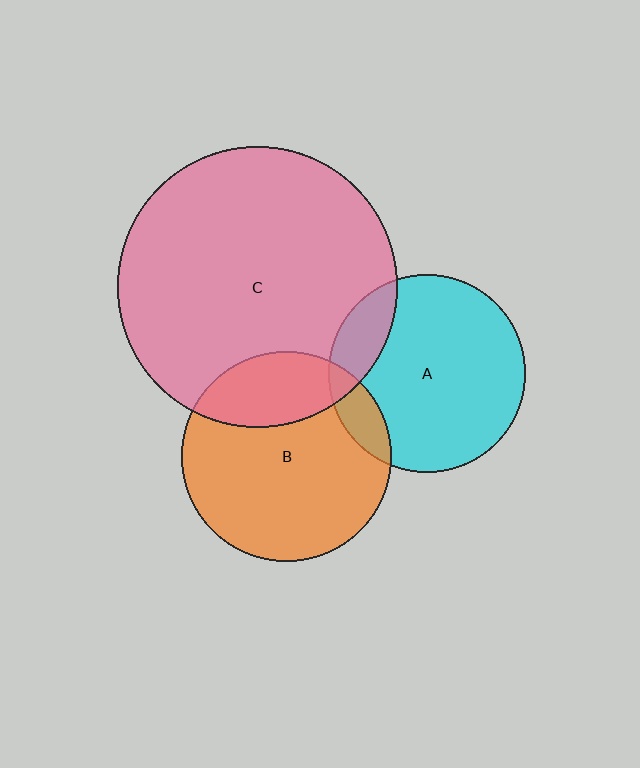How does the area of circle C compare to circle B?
Approximately 1.8 times.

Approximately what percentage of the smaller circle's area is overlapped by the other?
Approximately 10%.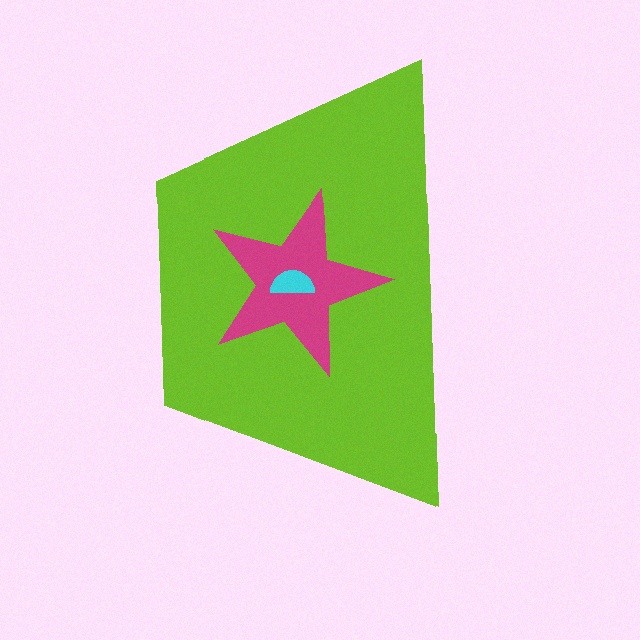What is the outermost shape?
The lime trapezoid.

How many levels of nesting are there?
3.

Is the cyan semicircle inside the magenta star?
Yes.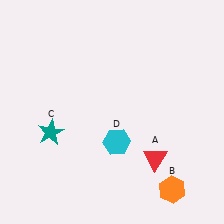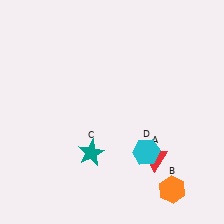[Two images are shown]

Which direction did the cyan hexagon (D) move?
The cyan hexagon (D) moved right.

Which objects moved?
The objects that moved are: the teal star (C), the cyan hexagon (D).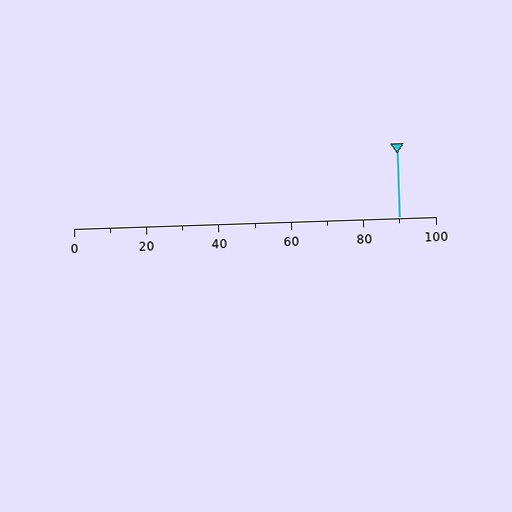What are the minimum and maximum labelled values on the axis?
The axis runs from 0 to 100.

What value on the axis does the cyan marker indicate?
The marker indicates approximately 90.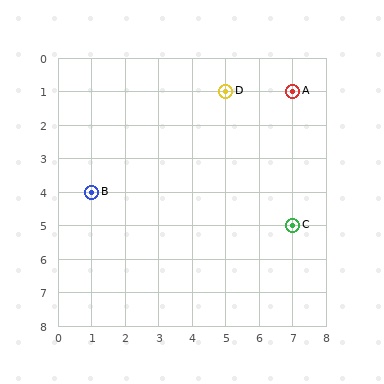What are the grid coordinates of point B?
Point B is at grid coordinates (1, 4).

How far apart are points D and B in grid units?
Points D and B are 4 columns and 3 rows apart (about 5.0 grid units diagonally).